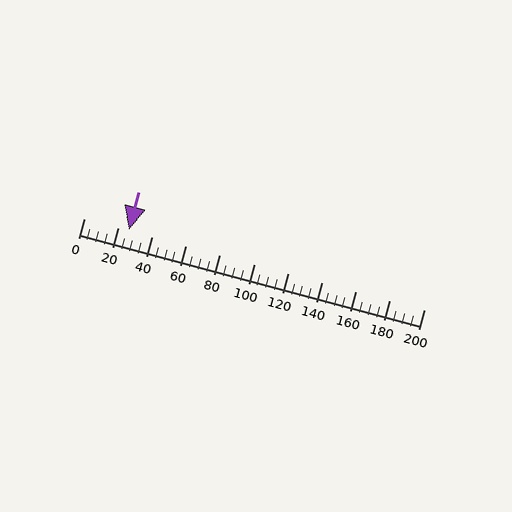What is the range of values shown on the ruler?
The ruler shows values from 0 to 200.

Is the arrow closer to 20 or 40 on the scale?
The arrow is closer to 20.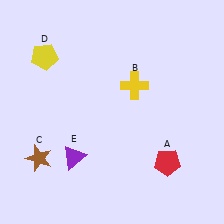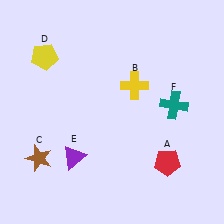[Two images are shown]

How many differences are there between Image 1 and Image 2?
There is 1 difference between the two images.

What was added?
A teal cross (F) was added in Image 2.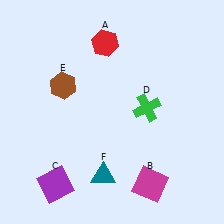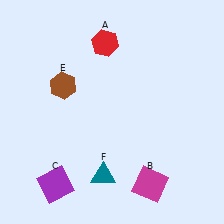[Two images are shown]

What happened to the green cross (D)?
The green cross (D) was removed in Image 2. It was in the top-right area of Image 1.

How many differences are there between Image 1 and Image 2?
There is 1 difference between the two images.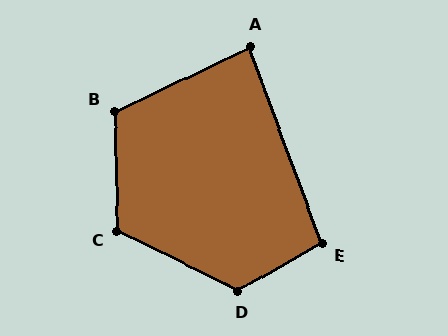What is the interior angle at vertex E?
Approximately 99 degrees (obtuse).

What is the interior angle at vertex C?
Approximately 118 degrees (obtuse).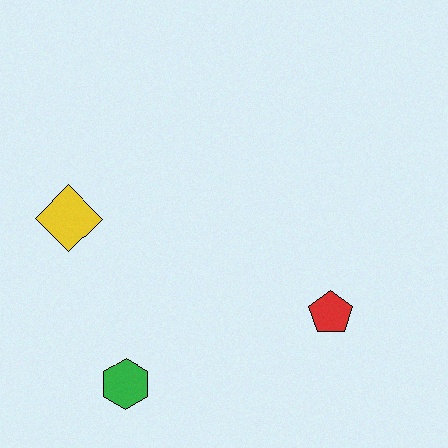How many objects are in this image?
There are 3 objects.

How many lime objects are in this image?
There are no lime objects.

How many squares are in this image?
There are no squares.